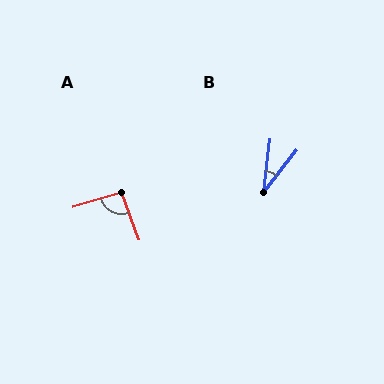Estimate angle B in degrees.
Approximately 32 degrees.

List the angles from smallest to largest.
B (32°), A (94°).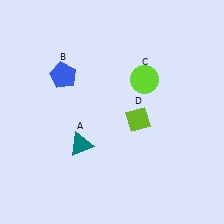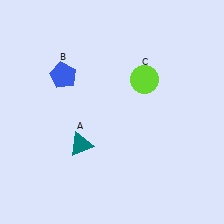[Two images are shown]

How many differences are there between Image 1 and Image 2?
There is 1 difference between the two images.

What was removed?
The lime diamond (D) was removed in Image 2.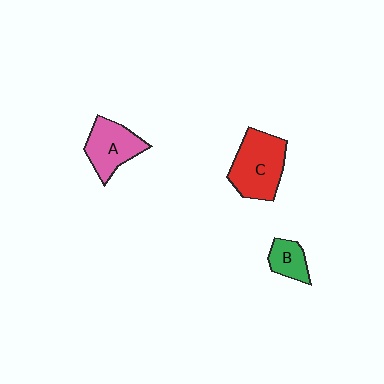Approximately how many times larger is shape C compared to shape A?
Approximately 1.3 times.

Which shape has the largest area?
Shape C (red).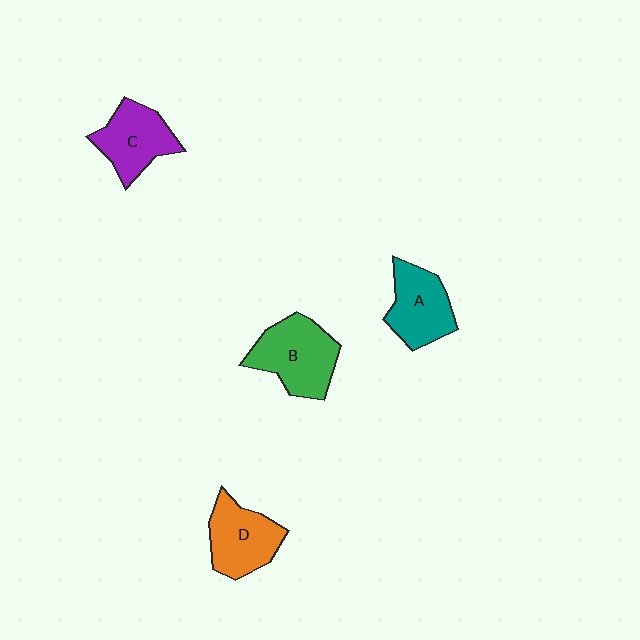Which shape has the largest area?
Shape B (green).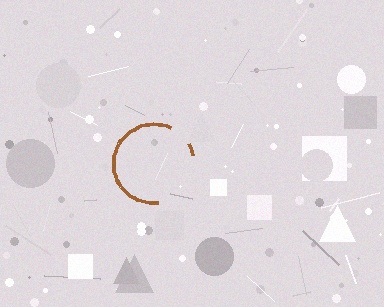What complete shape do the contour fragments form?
The contour fragments form a circle.